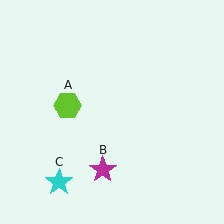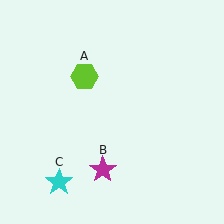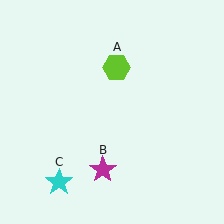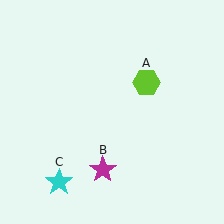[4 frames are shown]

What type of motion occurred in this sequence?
The lime hexagon (object A) rotated clockwise around the center of the scene.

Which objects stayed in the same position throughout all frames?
Magenta star (object B) and cyan star (object C) remained stationary.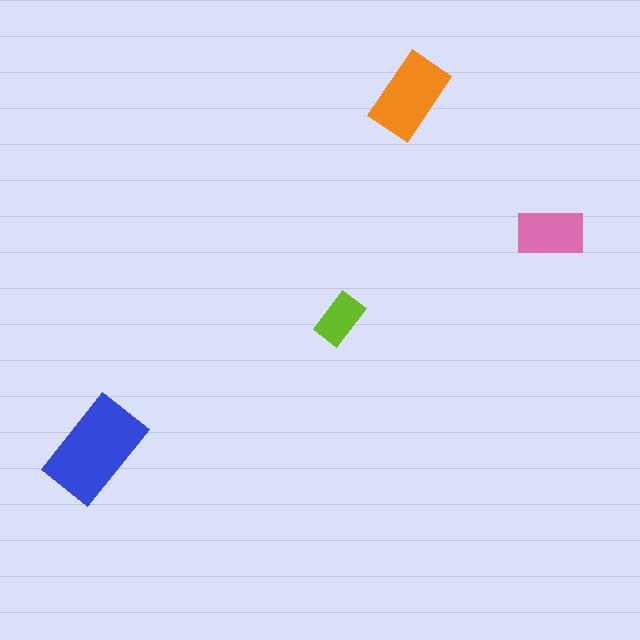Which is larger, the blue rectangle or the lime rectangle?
The blue one.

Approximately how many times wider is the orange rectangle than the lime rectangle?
About 1.5 times wider.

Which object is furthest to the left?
The blue rectangle is leftmost.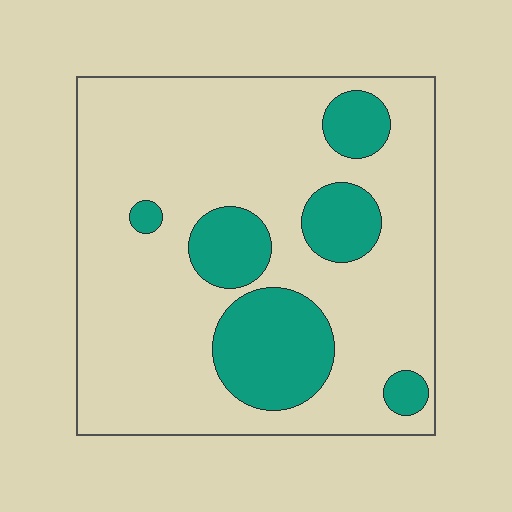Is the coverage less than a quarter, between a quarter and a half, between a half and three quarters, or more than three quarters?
Less than a quarter.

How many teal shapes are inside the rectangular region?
6.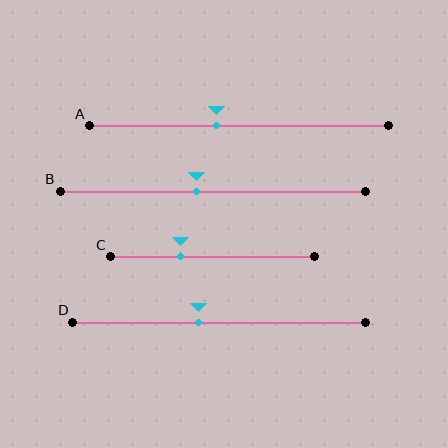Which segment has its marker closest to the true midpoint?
Segment B has its marker closest to the true midpoint.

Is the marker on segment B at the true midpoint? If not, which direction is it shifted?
No, the marker on segment B is shifted to the left by about 5% of the segment length.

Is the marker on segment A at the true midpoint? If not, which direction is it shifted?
No, the marker on segment A is shifted to the left by about 7% of the segment length.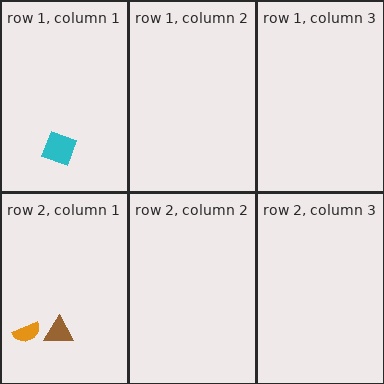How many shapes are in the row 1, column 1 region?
1.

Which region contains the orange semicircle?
The row 2, column 1 region.